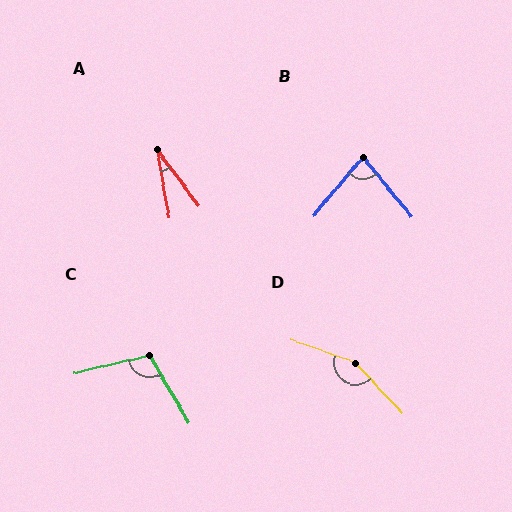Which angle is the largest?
D, at approximately 153 degrees.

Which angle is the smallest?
A, at approximately 26 degrees.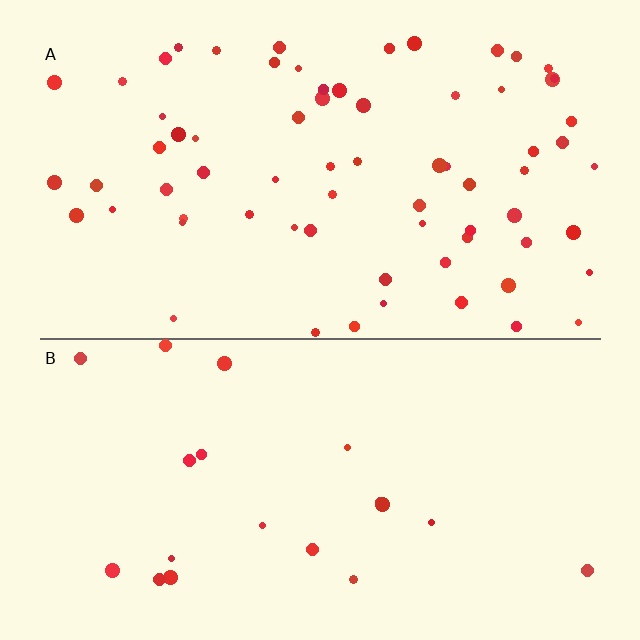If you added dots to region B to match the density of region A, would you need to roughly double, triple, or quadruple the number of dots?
Approximately triple.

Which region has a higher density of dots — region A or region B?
A (the top).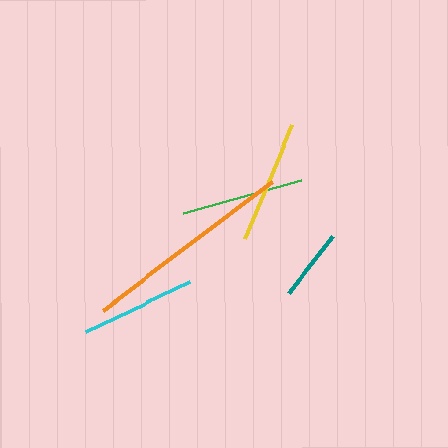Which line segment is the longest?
The orange line is the longest at approximately 213 pixels.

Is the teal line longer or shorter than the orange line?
The orange line is longer than the teal line.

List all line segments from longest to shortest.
From longest to shortest: orange, yellow, green, cyan, teal.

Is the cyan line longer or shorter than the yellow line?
The yellow line is longer than the cyan line.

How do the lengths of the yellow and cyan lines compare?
The yellow and cyan lines are approximately the same length.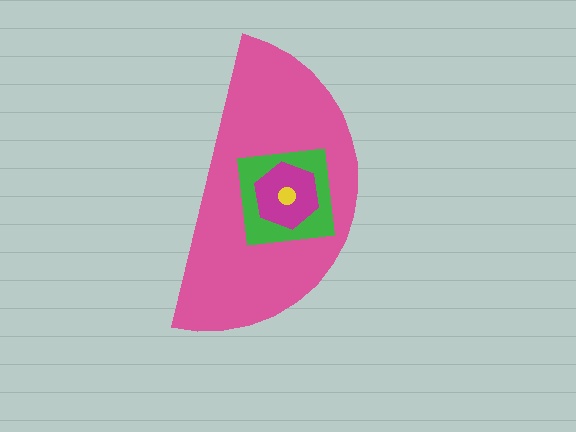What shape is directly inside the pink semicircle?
The green square.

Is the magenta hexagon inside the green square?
Yes.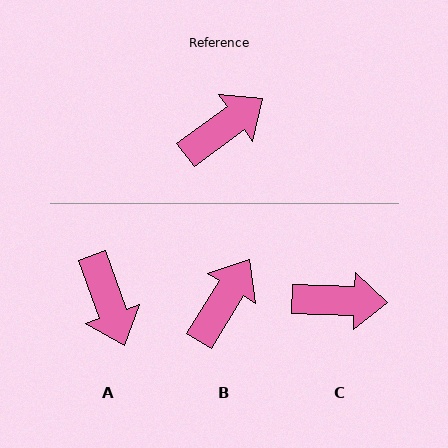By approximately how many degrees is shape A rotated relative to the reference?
Approximately 107 degrees clockwise.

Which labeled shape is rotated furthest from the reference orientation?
A, about 107 degrees away.